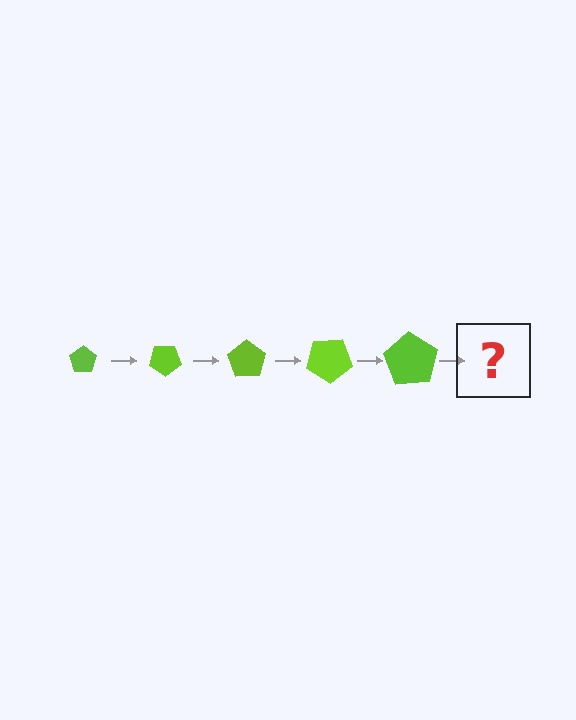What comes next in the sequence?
The next element should be a pentagon, larger than the previous one and rotated 175 degrees from the start.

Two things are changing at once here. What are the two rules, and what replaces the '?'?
The two rules are that the pentagon grows larger each step and it rotates 35 degrees each step. The '?' should be a pentagon, larger than the previous one and rotated 175 degrees from the start.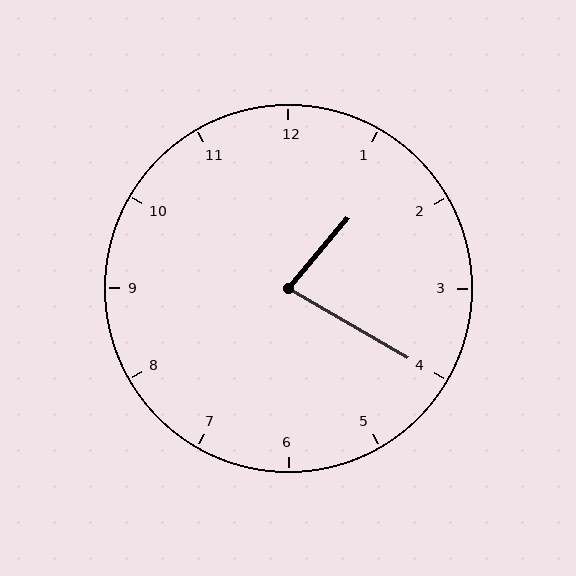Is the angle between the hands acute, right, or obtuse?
It is acute.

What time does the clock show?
1:20.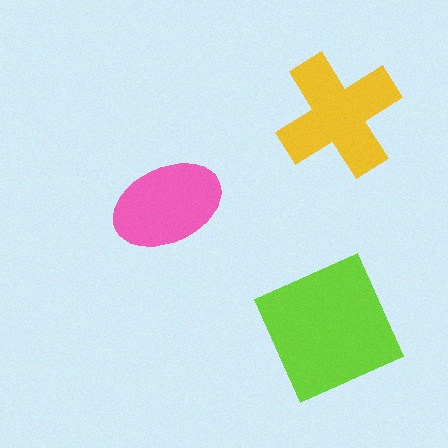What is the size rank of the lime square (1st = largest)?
1st.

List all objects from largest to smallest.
The lime square, the yellow cross, the pink ellipse.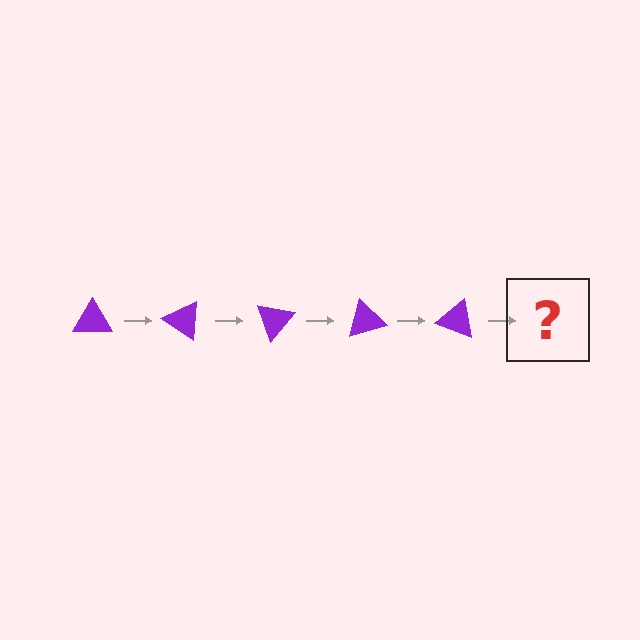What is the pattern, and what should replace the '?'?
The pattern is that the triangle rotates 35 degrees each step. The '?' should be a purple triangle rotated 175 degrees.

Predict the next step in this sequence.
The next step is a purple triangle rotated 175 degrees.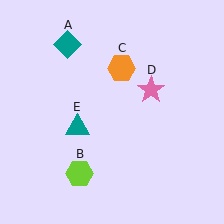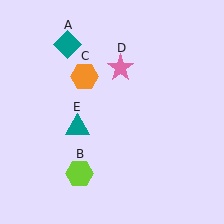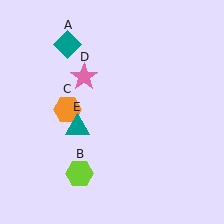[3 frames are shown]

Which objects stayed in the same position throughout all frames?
Teal diamond (object A) and lime hexagon (object B) and teal triangle (object E) remained stationary.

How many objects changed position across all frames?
2 objects changed position: orange hexagon (object C), pink star (object D).